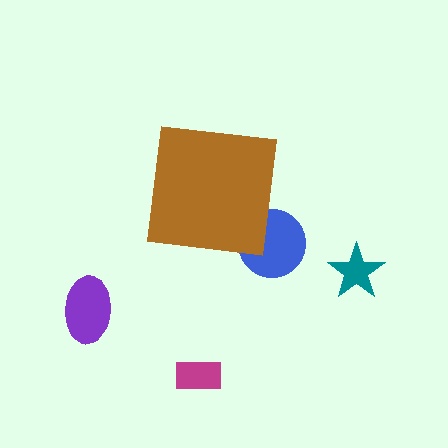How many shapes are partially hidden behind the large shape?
1 shape is partially hidden.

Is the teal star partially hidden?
No, the teal star is fully visible.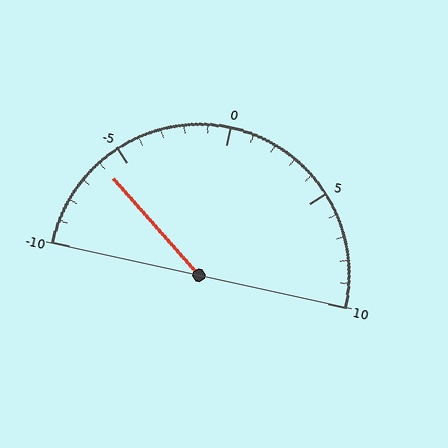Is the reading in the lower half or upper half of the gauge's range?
The reading is in the lower half of the range (-10 to 10).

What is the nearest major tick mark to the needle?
The nearest major tick mark is -5.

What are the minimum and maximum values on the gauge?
The gauge ranges from -10 to 10.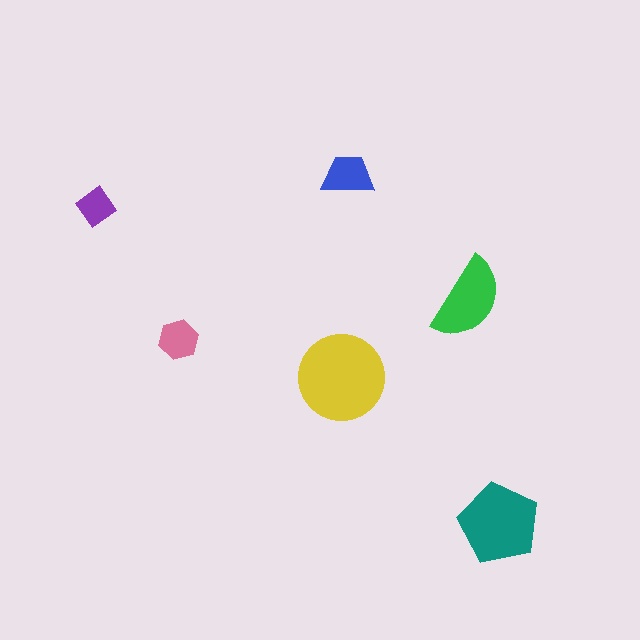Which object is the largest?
The yellow circle.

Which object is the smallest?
The purple diamond.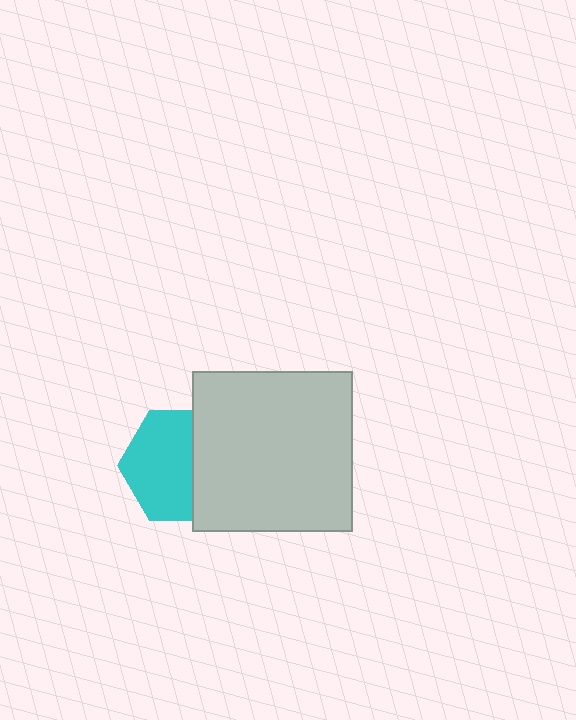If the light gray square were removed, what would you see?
You would see the complete cyan hexagon.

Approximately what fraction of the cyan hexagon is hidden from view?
Roughly 39% of the cyan hexagon is hidden behind the light gray square.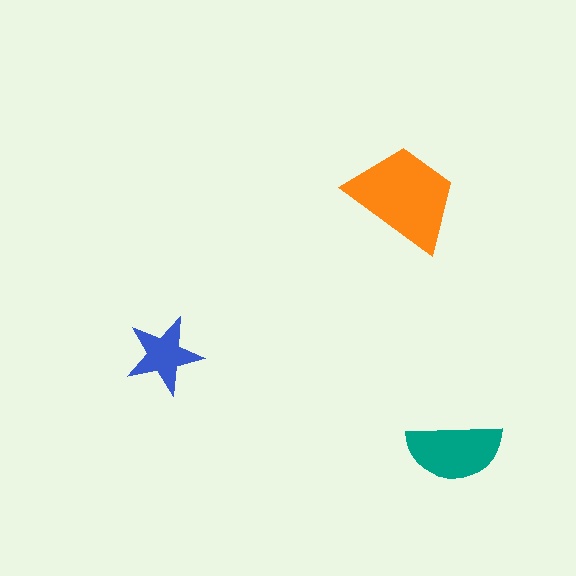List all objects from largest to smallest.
The orange trapezoid, the teal semicircle, the blue star.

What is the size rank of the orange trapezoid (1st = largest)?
1st.